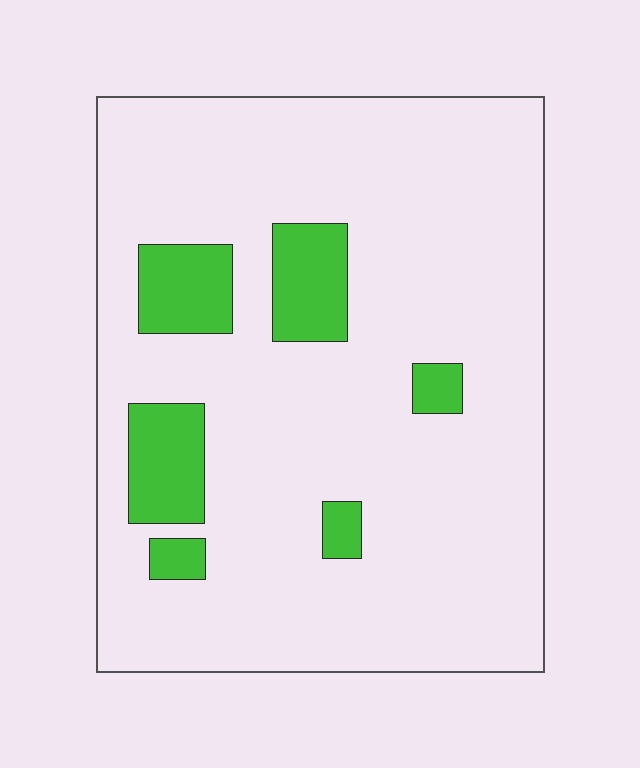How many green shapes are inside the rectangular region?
6.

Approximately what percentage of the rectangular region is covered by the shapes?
Approximately 15%.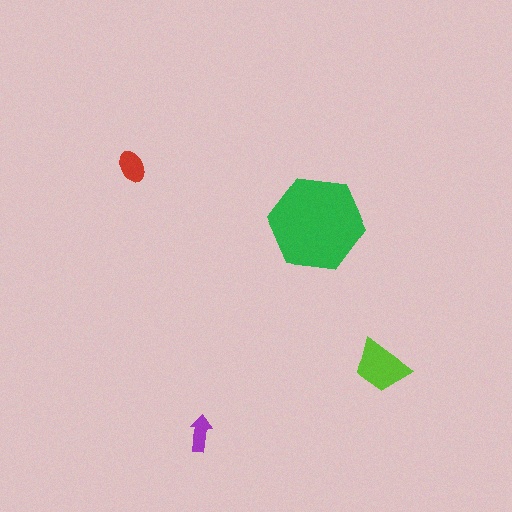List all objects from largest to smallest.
The green hexagon, the lime trapezoid, the red ellipse, the purple arrow.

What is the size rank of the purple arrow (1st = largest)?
4th.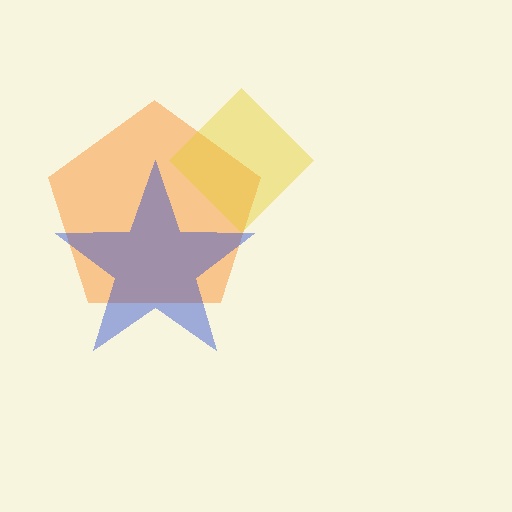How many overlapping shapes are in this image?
There are 3 overlapping shapes in the image.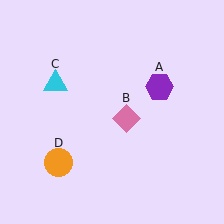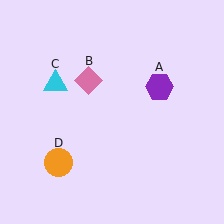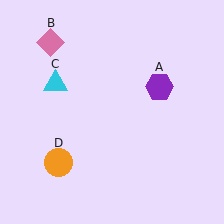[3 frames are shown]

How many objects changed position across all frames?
1 object changed position: pink diamond (object B).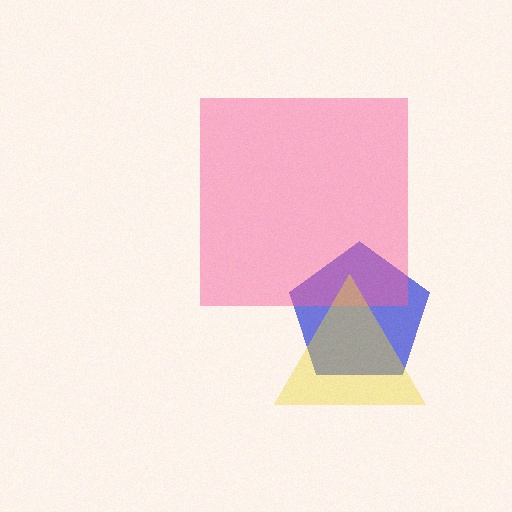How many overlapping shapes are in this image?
There are 3 overlapping shapes in the image.